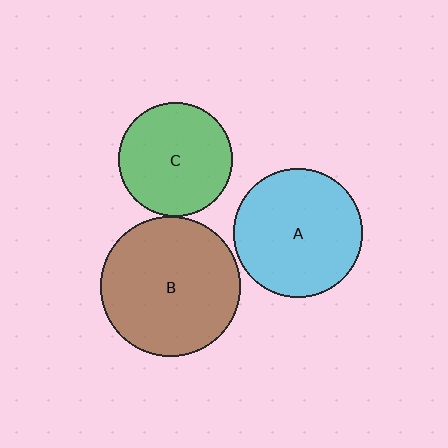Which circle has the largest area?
Circle B (brown).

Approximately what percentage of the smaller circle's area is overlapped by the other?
Approximately 5%.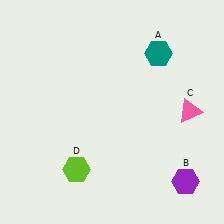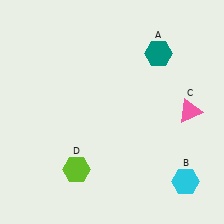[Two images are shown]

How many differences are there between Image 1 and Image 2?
There is 1 difference between the two images.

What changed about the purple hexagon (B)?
In Image 1, B is purple. In Image 2, it changed to cyan.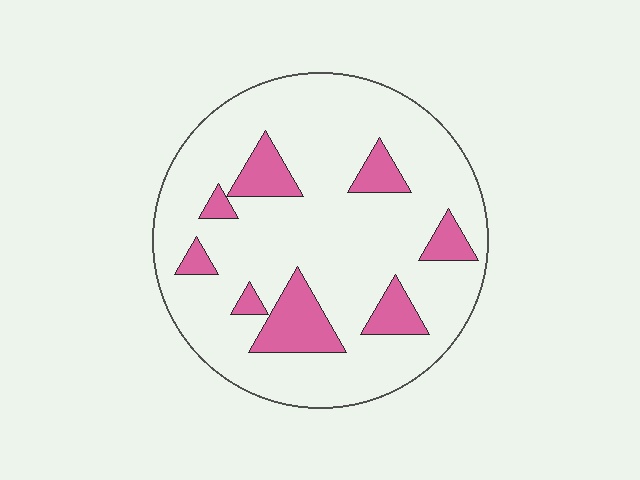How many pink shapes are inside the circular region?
8.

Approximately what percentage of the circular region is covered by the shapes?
Approximately 15%.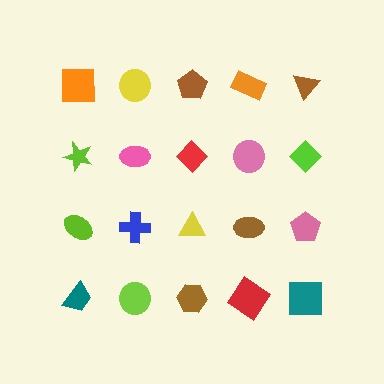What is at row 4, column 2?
A lime circle.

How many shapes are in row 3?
5 shapes.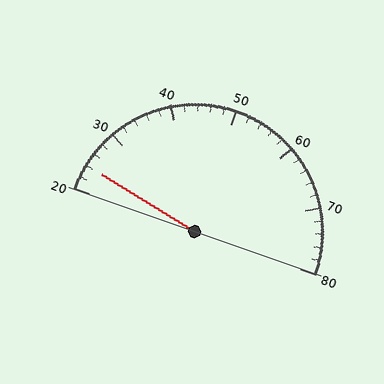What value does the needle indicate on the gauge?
The needle indicates approximately 24.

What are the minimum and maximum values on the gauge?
The gauge ranges from 20 to 80.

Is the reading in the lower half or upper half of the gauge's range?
The reading is in the lower half of the range (20 to 80).